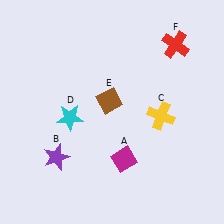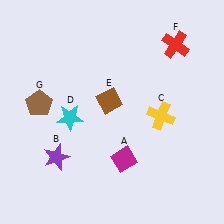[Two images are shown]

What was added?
A brown pentagon (G) was added in Image 2.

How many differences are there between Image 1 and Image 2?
There is 1 difference between the two images.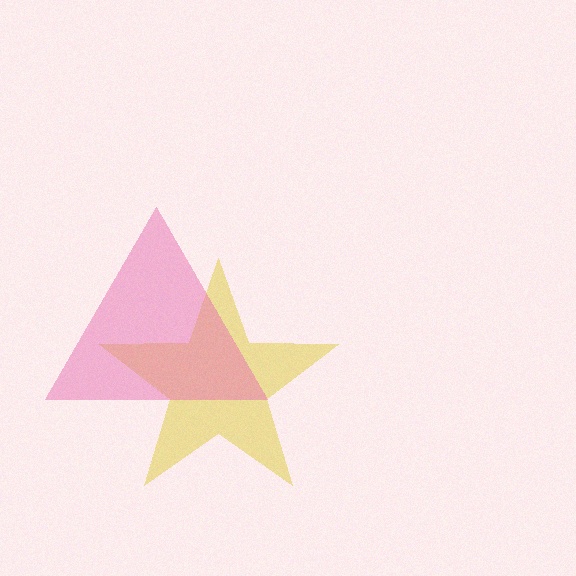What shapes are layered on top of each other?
The layered shapes are: a yellow star, a pink triangle.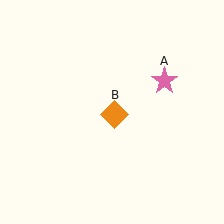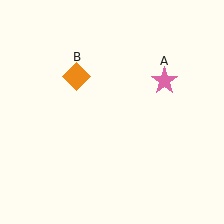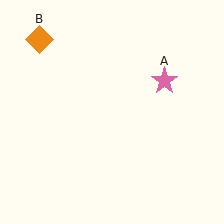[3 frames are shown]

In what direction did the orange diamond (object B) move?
The orange diamond (object B) moved up and to the left.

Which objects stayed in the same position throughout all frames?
Pink star (object A) remained stationary.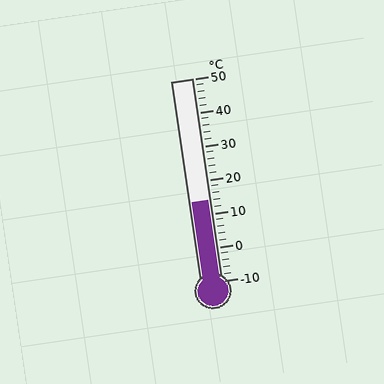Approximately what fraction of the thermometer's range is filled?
The thermometer is filled to approximately 40% of its range.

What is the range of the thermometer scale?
The thermometer scale ranges from -10°C to 50°C.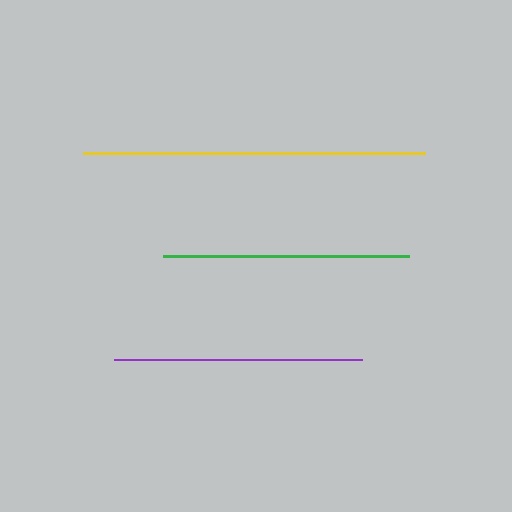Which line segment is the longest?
The yellow line is the longest at approximately 342 pixels.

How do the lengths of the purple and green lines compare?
The purple and green lines are approximately the same length.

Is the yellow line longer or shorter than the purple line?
The yellow line is longer than the purple line.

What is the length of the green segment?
The green segment is approximately 247 pixels long.